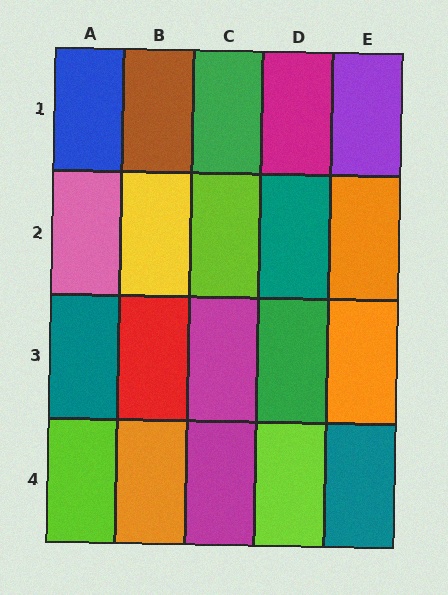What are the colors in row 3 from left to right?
Teal, red, magenta, green, orange.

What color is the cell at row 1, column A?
Blue.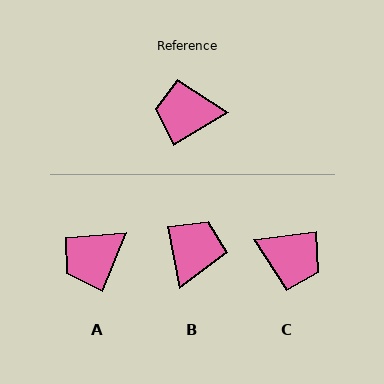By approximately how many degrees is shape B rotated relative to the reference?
Approximately 110 degrees clockwise.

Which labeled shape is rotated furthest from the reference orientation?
C, about 157 degrees away.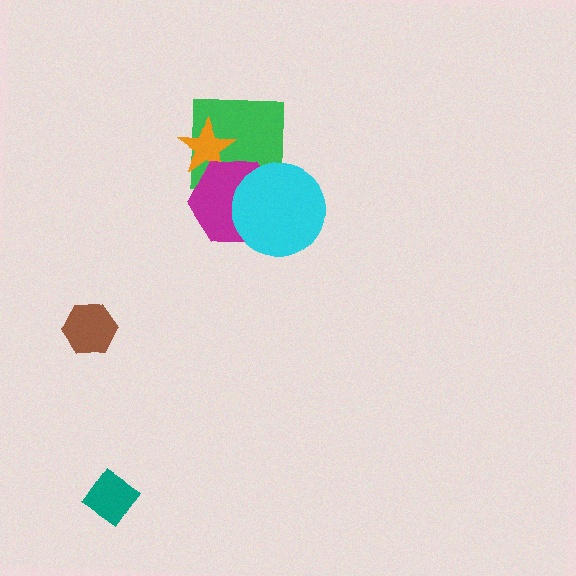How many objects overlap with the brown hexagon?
0 objects overlap with the brown hexagon.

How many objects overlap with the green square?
3 objects overlap with the green square.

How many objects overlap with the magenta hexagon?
3 objects overlap with the magenta hexagon.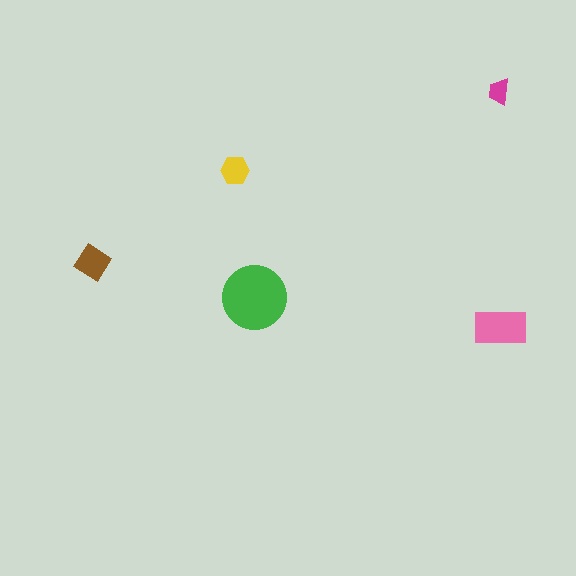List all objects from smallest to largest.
The magenta trapezoid, the yellow hexagon, the brown diamond, the pink rectangle, the green circle.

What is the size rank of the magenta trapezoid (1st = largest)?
5th.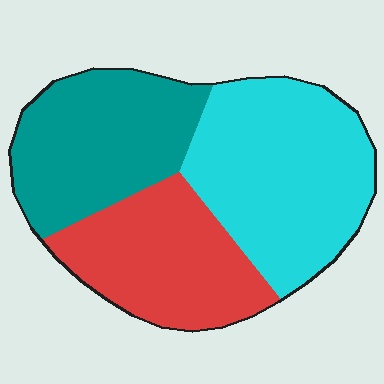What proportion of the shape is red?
Red takes up about one quarter (1/4) of the shape.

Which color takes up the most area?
Cyan, at roughly 40%.